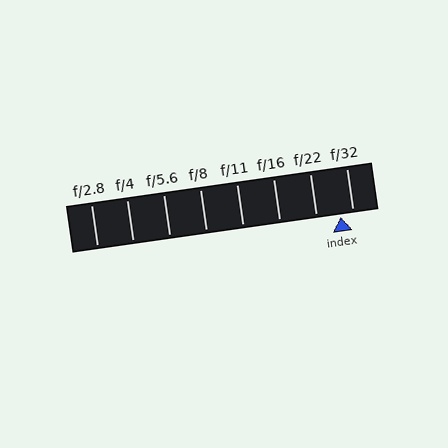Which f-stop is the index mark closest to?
The index mark is closest to f/32.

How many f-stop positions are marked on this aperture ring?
There are 8 f-stop positions marked.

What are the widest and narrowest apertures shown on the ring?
The widest aperture shown is f/2.8 and the narrowest is f/32.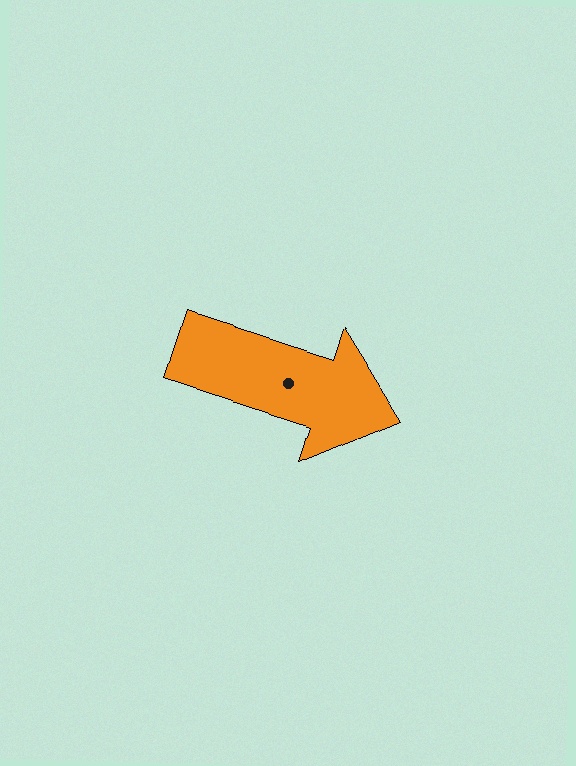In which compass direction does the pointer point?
East.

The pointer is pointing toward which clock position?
Roughly 4 o'clock.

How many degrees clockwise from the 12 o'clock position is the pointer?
Approximately 108 degrees.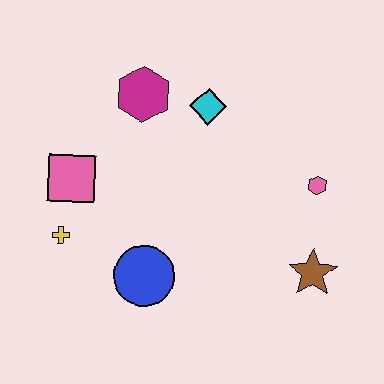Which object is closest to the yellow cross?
The pink square is closest to the yellow cross.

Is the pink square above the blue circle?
Yes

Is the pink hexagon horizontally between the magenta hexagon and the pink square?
No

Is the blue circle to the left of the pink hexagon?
Yes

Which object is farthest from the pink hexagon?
The yellow cross is farthest from the pink hexagon.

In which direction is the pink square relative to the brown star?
The pink square is to the left of the brown star.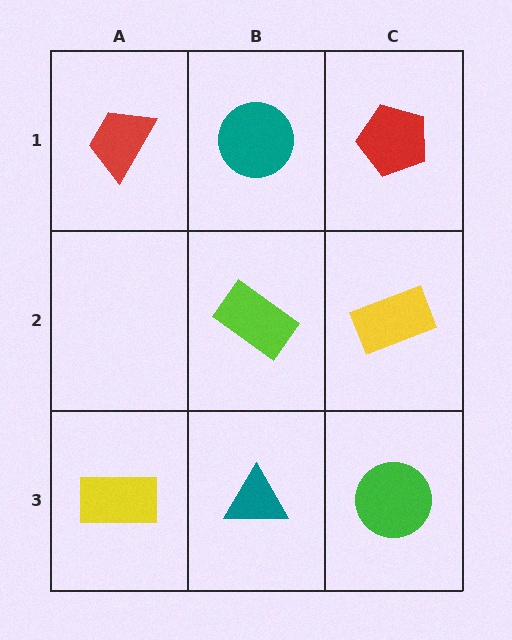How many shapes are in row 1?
3 shapes.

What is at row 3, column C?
A green circle.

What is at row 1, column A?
A red trapezoid.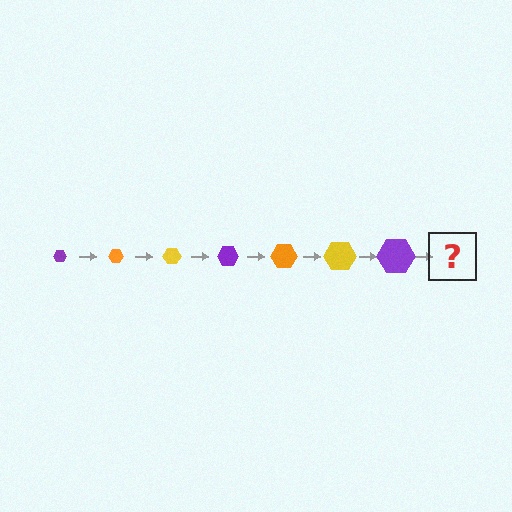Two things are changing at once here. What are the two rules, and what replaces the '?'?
The two rules are that the hexagon grows larger each step and the color cycles through purple, orange, and yellow. The '?' should be an orange hexagon, larger than the previous one.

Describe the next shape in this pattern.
It should be an orange hexagon, larger than the previous one.